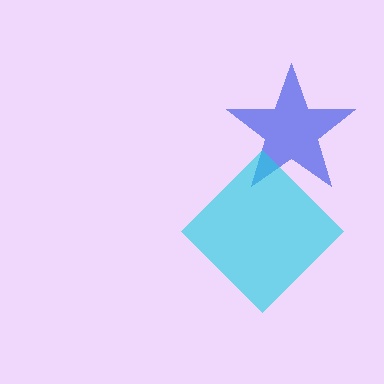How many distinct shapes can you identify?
There are 2 distinct shapes: a blue star, a cyan diamond.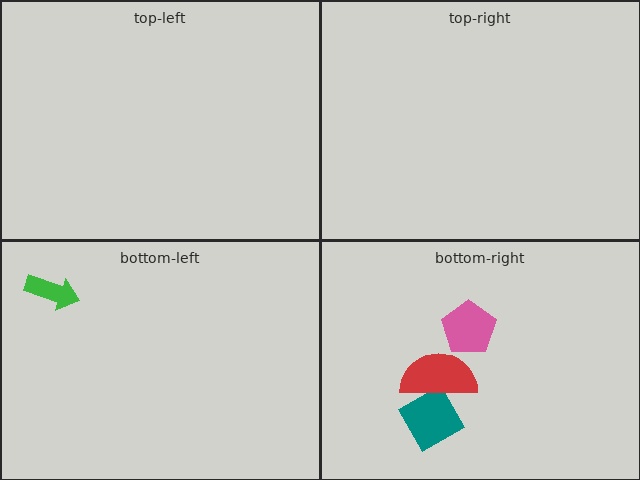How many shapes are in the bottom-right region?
3.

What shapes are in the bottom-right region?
The teal diamond, the pink pentagon, the red semicircle.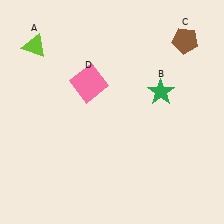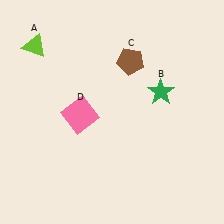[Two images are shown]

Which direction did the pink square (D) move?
The pink square (D) moved down.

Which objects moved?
The objects that moved are: the brown pentagon (C), the pink square (D).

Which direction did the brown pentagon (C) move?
The brown pentagon (C) moved left.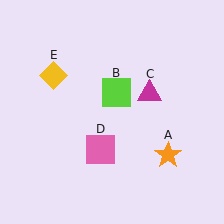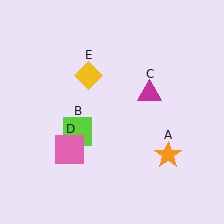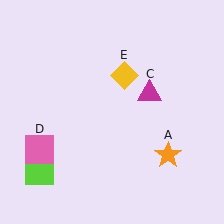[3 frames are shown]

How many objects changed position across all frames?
3 objects changed position: lime square (object B), pink square (object D), yellow diamond (object E).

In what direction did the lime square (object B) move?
The lime square (object B) moved down and to the left.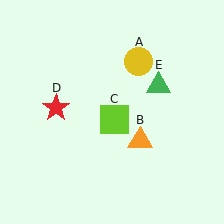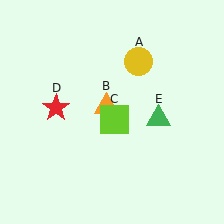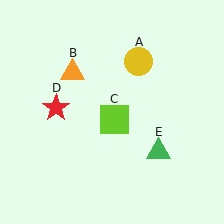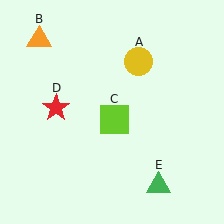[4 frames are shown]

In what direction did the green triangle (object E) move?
The green triangle (object E) moved down.